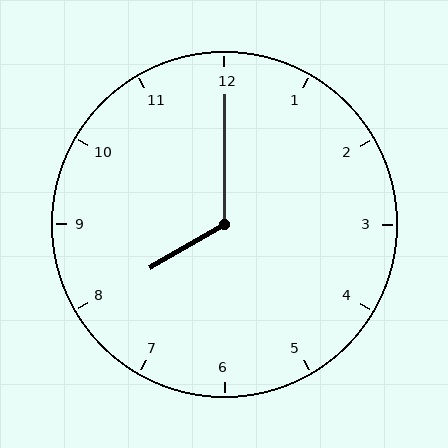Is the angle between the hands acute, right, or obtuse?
It is obtuse.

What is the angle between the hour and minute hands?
Approximately 120 degrees.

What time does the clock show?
8:00.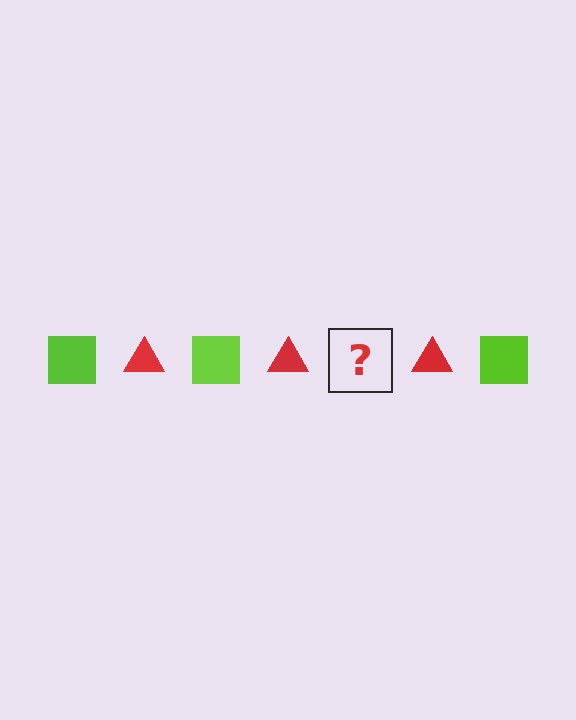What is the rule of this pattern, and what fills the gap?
The rule is that the pattern alternates between lime square and red triangle. The gap should be filled with a lime square.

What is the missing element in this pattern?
The missing element is a lime square.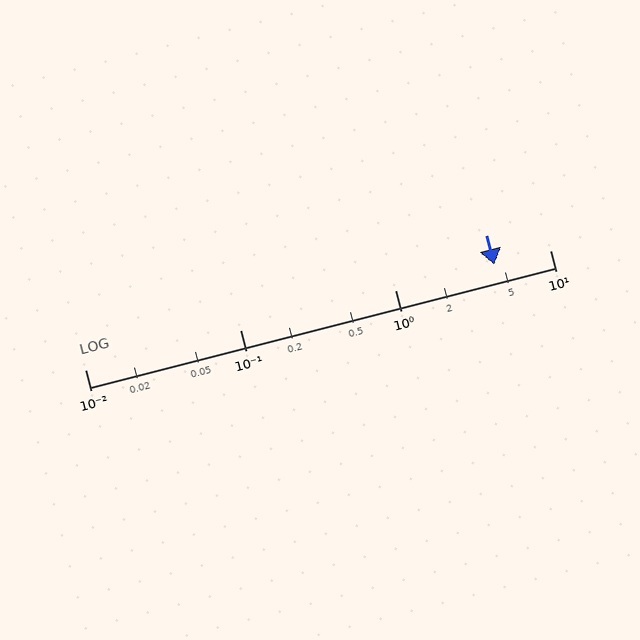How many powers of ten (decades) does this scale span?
The scale spans 3 decades, from 0.01 to 10.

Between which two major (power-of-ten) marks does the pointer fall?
The pointer is between 1 and 10.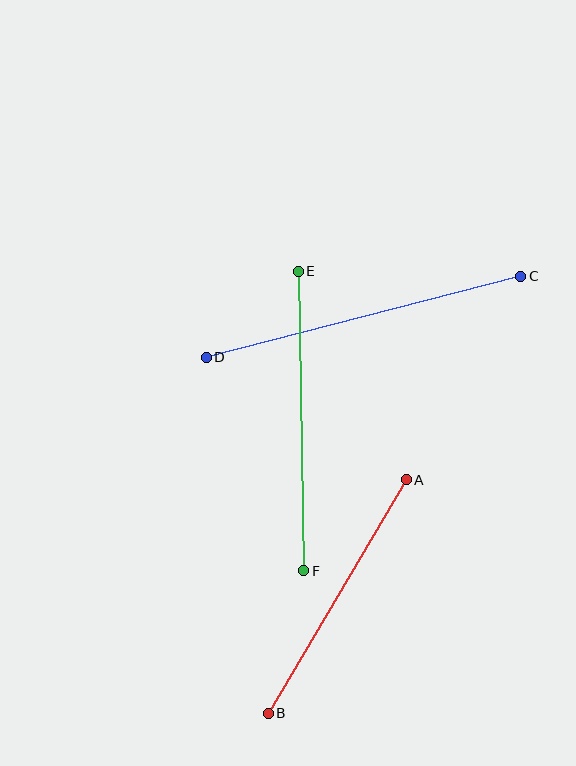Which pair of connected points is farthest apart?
Points C and D are farthest apart.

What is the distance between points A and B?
The distance is approximately 271 pixels.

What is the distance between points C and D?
The distance is approximately 324 pixels.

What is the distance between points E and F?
The distance is approximately 299 pixels.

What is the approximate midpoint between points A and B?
The midpoint is at approximately (337, 596) pixels.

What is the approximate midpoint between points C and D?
The midpoint is at approximately (364, 317) pixels.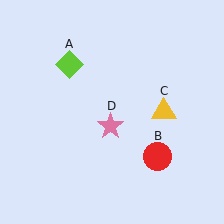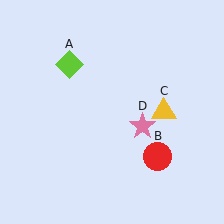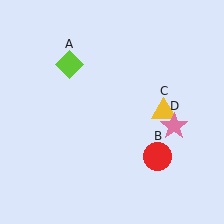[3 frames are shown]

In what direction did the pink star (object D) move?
The pink star (object D) moved right.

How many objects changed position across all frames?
1 object changed position: pink star (object D).